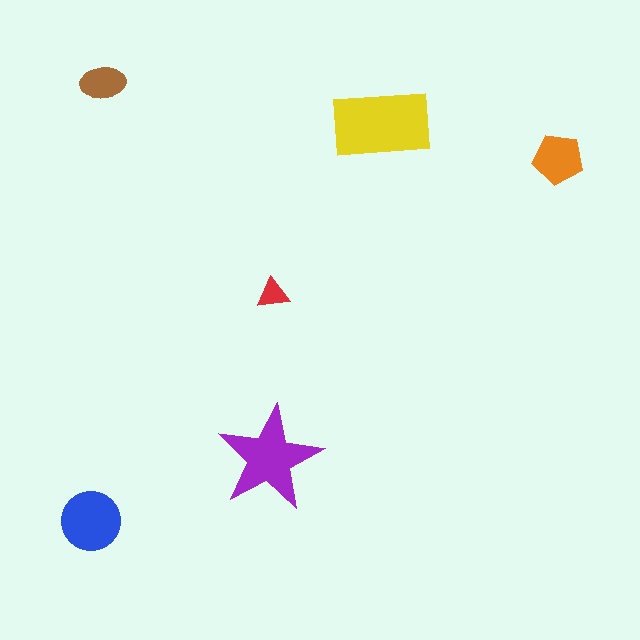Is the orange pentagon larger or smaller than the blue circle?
Smaller.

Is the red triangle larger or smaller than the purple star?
Smaller.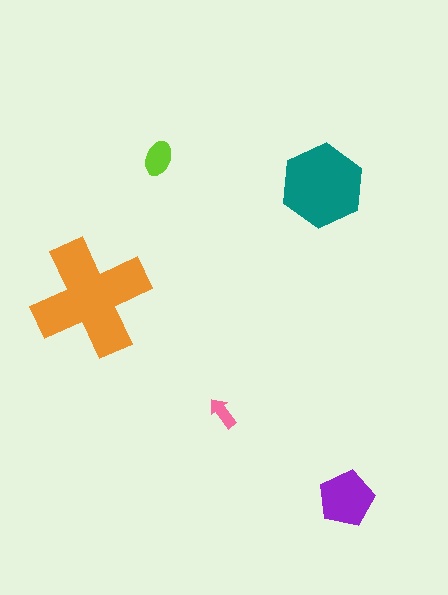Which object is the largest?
The orange cross.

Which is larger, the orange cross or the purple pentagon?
The orange cross.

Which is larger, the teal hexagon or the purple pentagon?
The teal hexagon.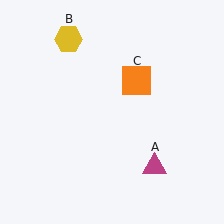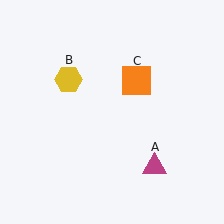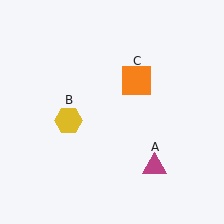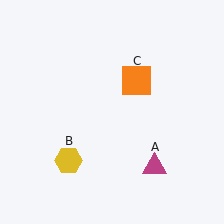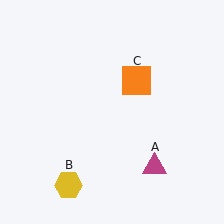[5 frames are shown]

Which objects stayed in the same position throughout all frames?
Magenta triangle (object A) and orange square (object C) remained stationary.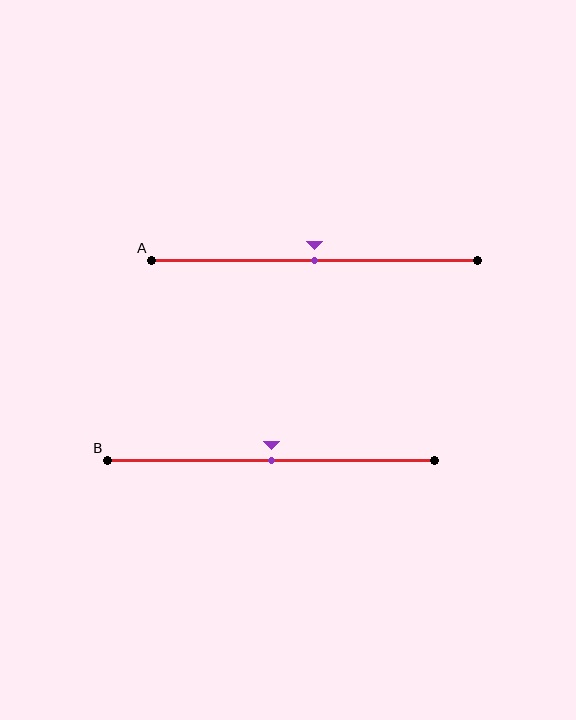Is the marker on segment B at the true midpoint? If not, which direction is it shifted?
Yes, the marker on segment B is at the true midpoint.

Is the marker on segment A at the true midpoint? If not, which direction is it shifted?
Yes, the marker on segment A is at the true midpoint.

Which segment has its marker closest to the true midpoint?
Segment A has its marker closest to the true midpoint.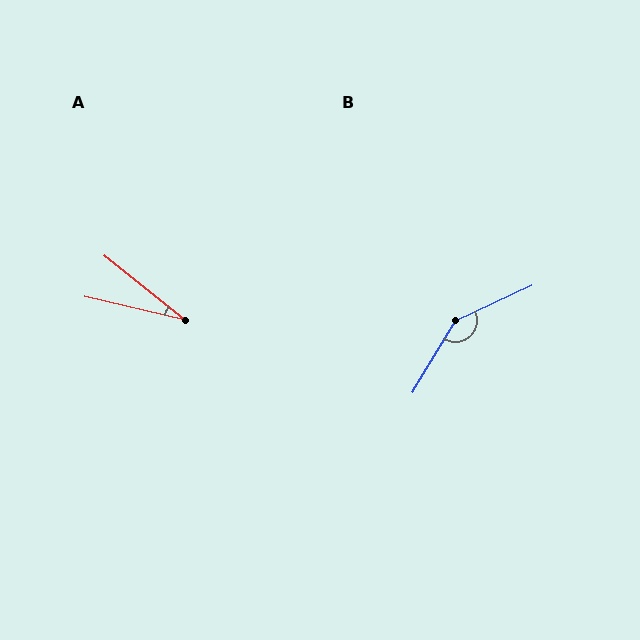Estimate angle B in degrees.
Approximately 146 degrees.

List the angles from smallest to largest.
A (26°), B (146°).